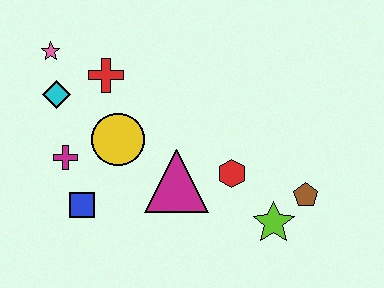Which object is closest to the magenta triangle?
The red hexagon is closest to the magenta triangle.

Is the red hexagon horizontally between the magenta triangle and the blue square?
No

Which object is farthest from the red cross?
The brown pentagon is farthest from the red cross.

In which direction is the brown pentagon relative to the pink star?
The brown pentagon is to the right of the pink star.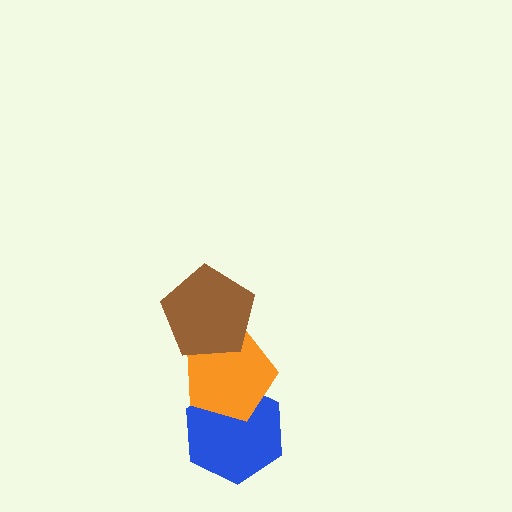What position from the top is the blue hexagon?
The blue hexagon is 3rd from the top.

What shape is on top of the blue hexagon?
The orange pentagon is on top of the blue hexagon.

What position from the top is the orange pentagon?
The orange pentagon is 2nd from the top.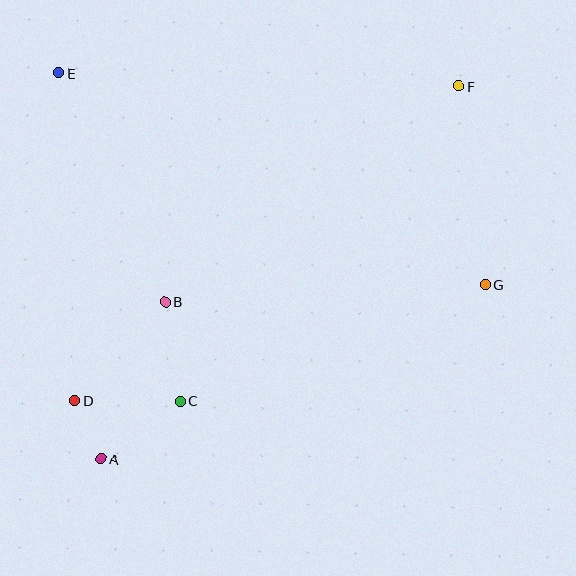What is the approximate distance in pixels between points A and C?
The distance between A and C is approximately 98 pixels.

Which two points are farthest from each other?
Points A and F are farthest from each other.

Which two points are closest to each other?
Points A and D are closest to each other.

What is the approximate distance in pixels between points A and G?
The distance between A and G is approximately 422 pixels.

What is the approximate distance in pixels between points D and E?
The distance between D and E is approximately 328 pixels.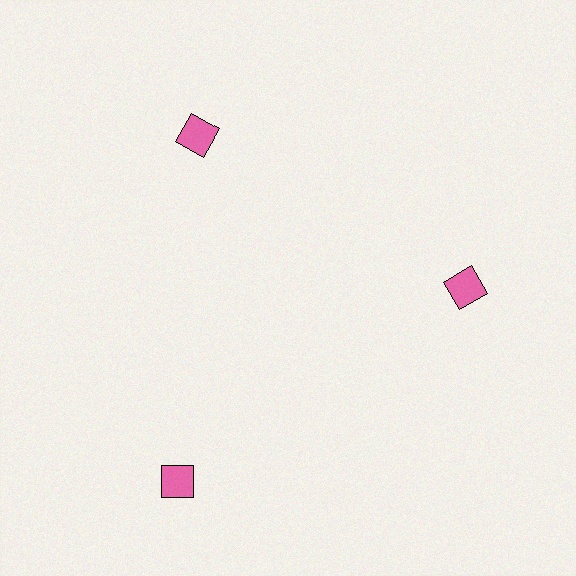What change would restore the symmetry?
The symmetry would be restored by moving it inward, back onto the ring so that all 3 squares sit at equal angles and equal distance from the center.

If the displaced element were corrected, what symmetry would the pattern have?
It would have 3-fold rotational symmetry — the pattern would map onto itself every 120 degrees.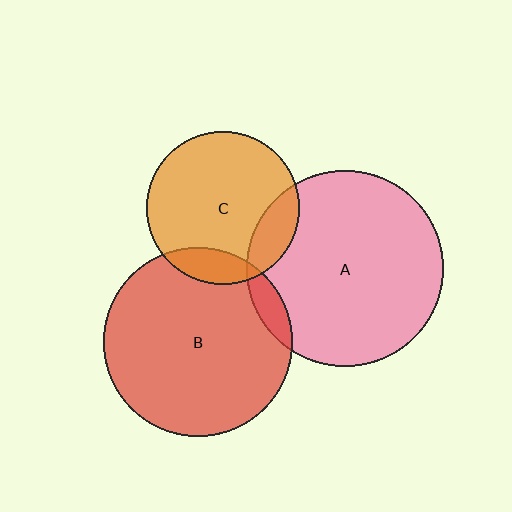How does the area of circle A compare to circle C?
Approximately 1.7 times.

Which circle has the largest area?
Circle A (pink).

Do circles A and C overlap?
Yes.